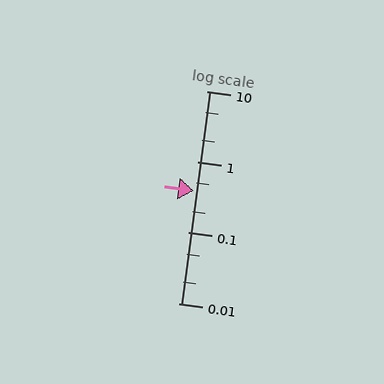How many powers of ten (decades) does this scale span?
The scale spans 3 decades, from 0.01 to 10.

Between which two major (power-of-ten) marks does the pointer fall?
The pointer is between 0.1 and 1.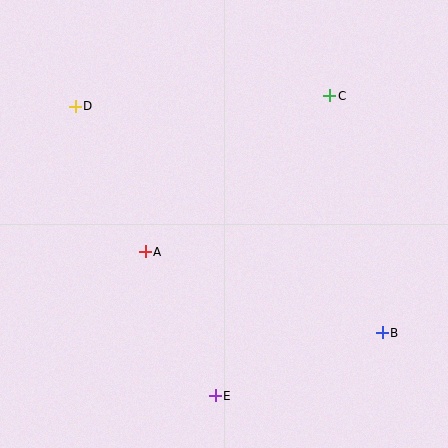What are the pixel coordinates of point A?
Point A is at (145, 252).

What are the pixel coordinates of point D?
Point D is at (75, 106).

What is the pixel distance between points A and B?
The distance between A and B is 250 pixels.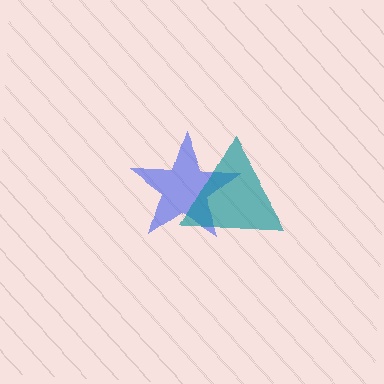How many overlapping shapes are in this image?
There are 2 overlapping shapes in the image.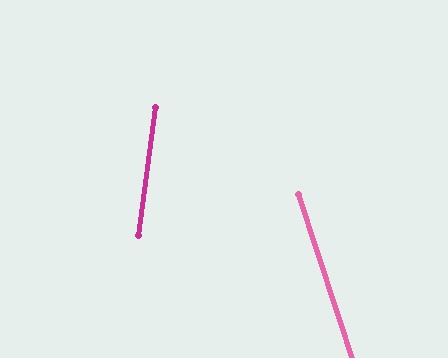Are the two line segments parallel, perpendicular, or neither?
Neither parallel nor perpendicular — they differ by about 26°.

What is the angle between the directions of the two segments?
Approximately 26 degrees.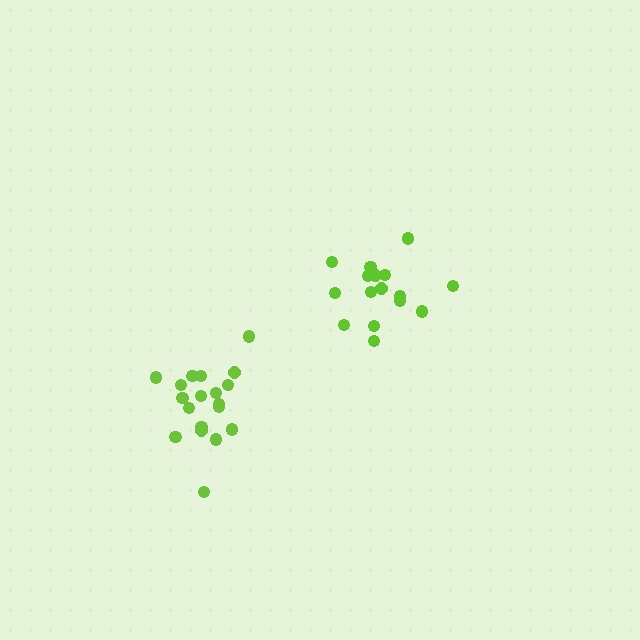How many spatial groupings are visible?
There are 2 spatial groupings.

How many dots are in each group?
Group 1: 17 dots, Group 2: 19 dots (36 total).